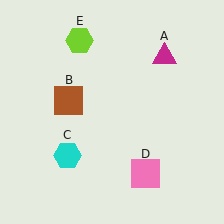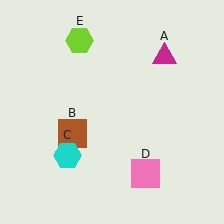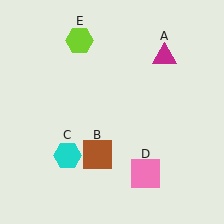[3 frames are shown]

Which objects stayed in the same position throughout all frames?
Magenta triangle (object A) and cyan hexagon (object C) and pink square (object D) and lime hexagon (object E) remained stationary.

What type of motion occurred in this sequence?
The brown square (object B) rotated counterclockwise around the center of the scene.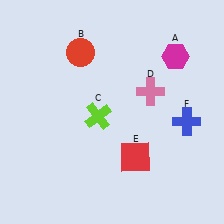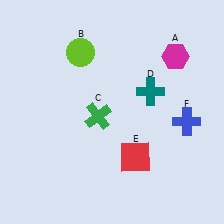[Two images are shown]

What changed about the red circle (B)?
In Image 1, B is red. In Image 2, it changed to lime.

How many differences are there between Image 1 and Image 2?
There are 3 differences between the two images.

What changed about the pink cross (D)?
In Image 1, D is pink. In Image 2, it changed to teal.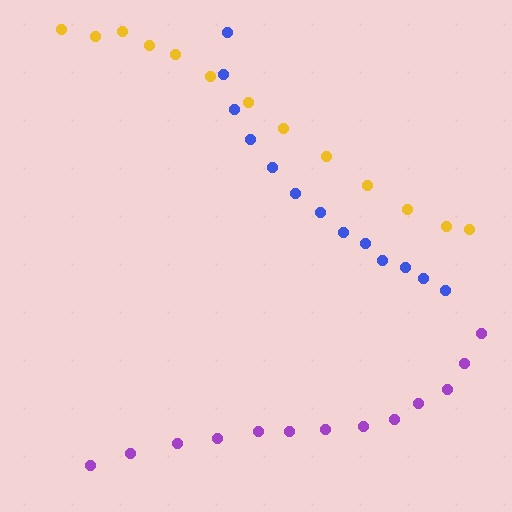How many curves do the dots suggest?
There are 3 distinct paths.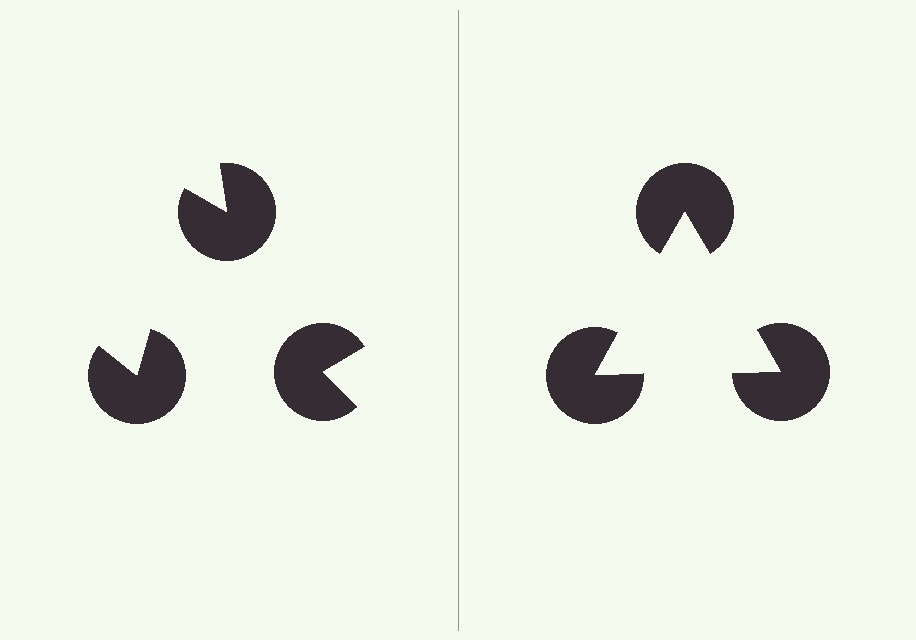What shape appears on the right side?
An illusory triangle.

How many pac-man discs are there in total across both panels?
6 — 3 on each side.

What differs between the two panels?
The pac-man discs are positioned identically on both sides; only the wedge orientations differ. On the right they align to a triangle; on the left they are misaligned.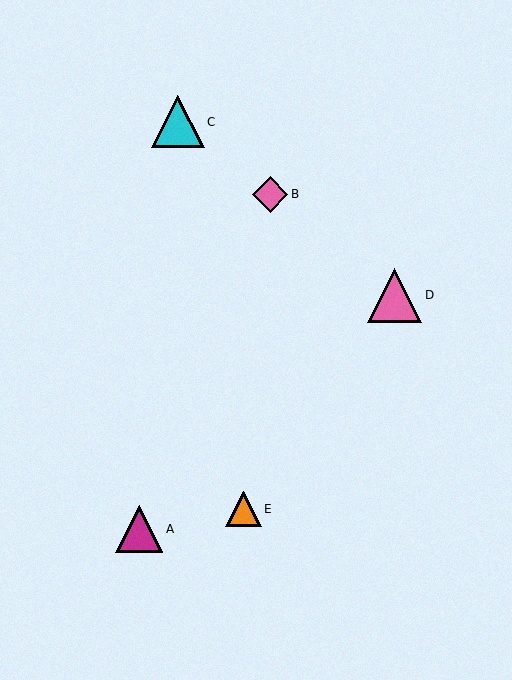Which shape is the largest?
The pink triangle (labeled D) is the largest.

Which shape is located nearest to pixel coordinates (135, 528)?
The magenta triangle (labeled A) at (139, 529) is nearest to that location.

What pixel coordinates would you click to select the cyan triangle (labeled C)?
Click at (178, 122) to select the cyan triangle C.